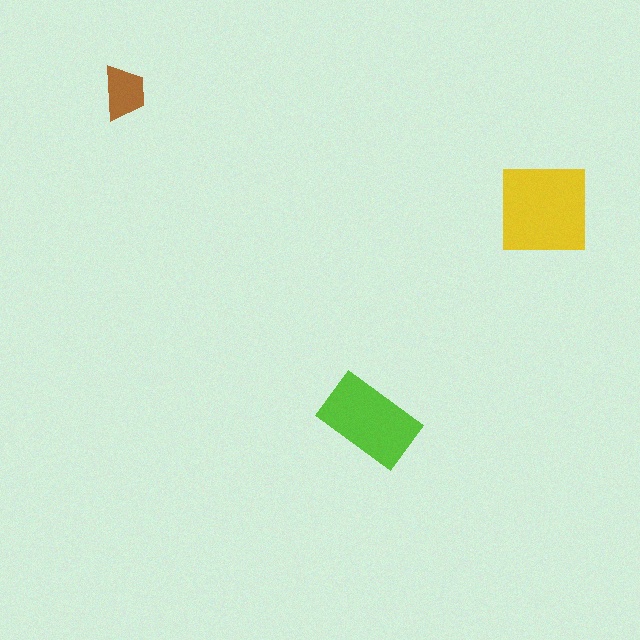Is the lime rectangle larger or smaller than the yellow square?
Smaller.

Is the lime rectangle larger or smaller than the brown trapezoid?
Larger.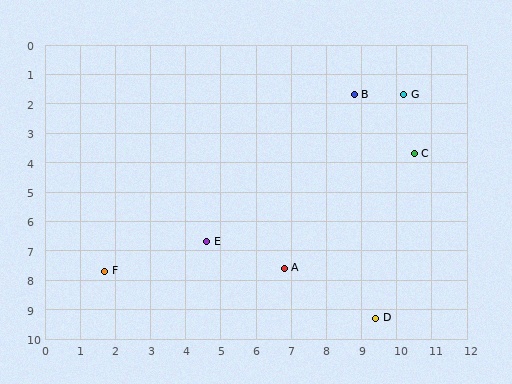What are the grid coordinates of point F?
Point F is at approximately (1.7, 7.7).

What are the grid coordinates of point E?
Point E is at approximately (4.6, 6.7).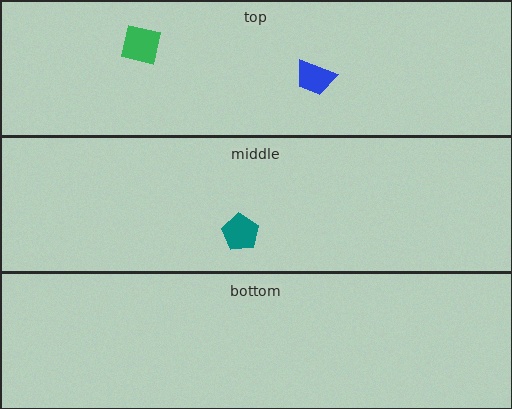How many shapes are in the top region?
2.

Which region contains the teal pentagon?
The middle region.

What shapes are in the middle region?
The teal pentagon.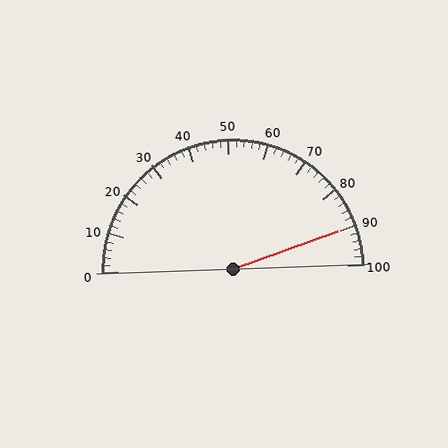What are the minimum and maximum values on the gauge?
The gauge ranges from 0 to 100.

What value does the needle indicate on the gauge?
The needle indicates approximately 90.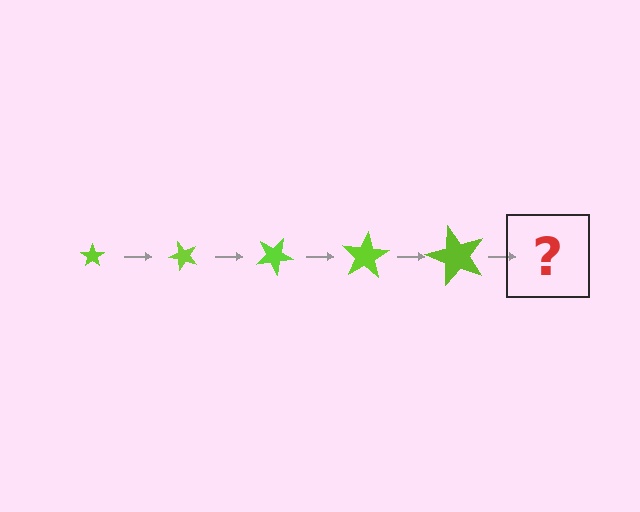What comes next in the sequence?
The next element should be a star, larger than the previous one and rotated 250 degrees from the start.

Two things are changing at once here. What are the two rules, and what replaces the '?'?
The two rules are that the star grows larger each step and it rotates 50 degrees each step. The '?' should be a star, larger than the previous one and rotated 250 degrees from the start.